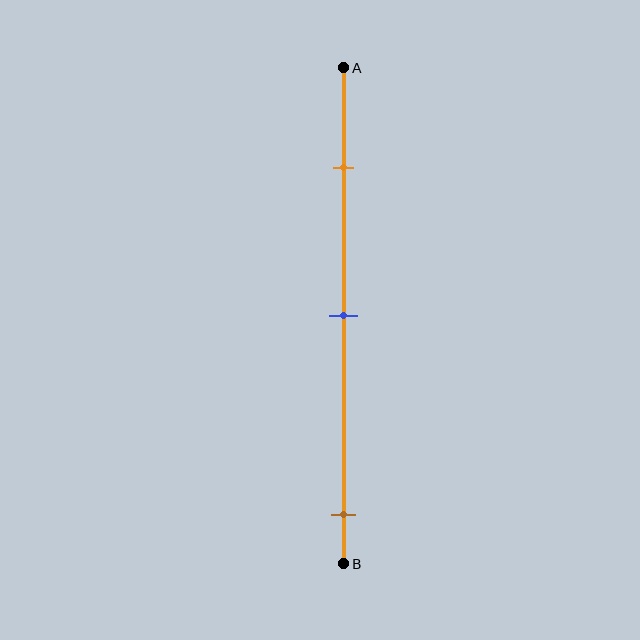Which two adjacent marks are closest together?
The orange and blue marks are the closest adjacent pair.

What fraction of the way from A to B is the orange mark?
The orange mark is approximately 20% (0.2) of the way from A to B.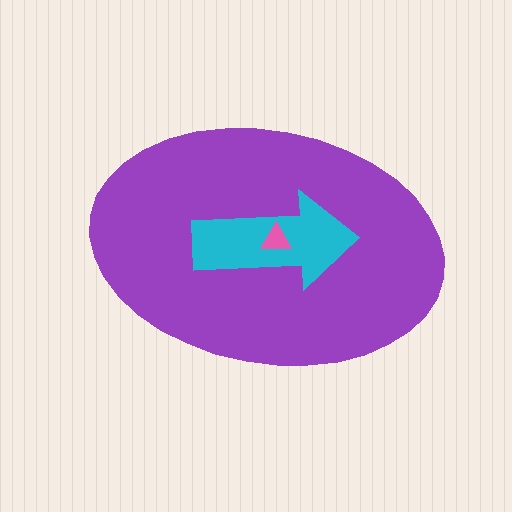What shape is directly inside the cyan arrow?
The pink triangle.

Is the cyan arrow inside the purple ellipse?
Yes.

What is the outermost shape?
The purple ellipse.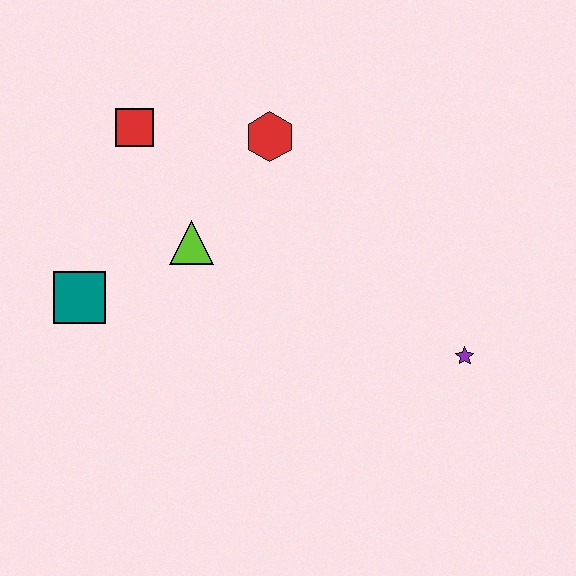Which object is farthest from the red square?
The purple star is farthest from the red square.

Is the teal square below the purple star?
No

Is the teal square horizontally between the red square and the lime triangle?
No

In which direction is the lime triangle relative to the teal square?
The lime triangle is to the right of the teal square.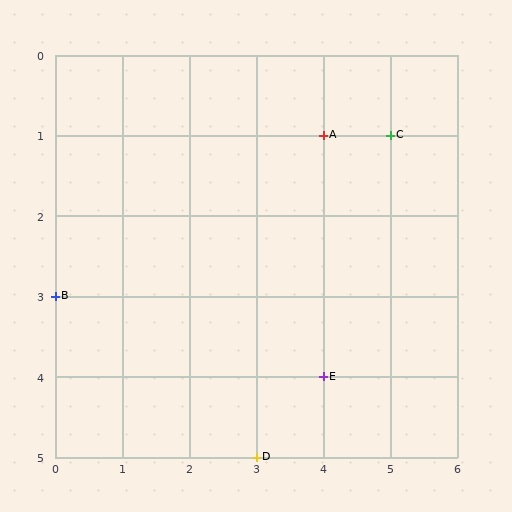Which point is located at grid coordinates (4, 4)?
Point E is at (4, 4).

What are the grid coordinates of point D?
Point D is at grid coordinates (3, 5).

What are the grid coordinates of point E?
Point E is at grid coordinates (4, 4).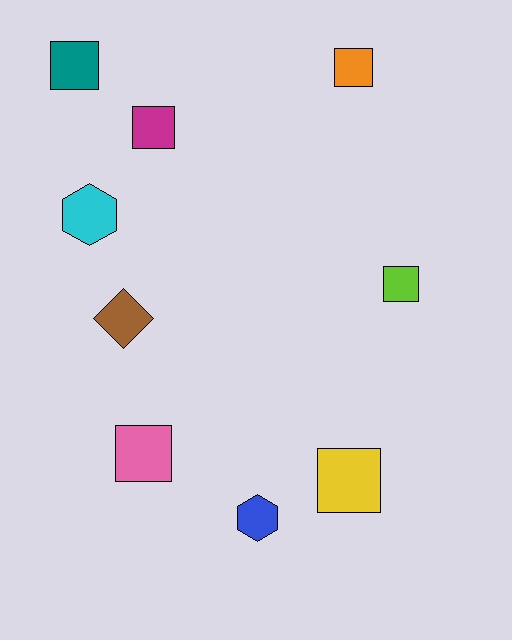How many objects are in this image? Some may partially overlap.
There are 9 objects.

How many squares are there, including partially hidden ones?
There are 6 squares.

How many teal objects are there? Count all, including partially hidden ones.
There is 1 teal object.